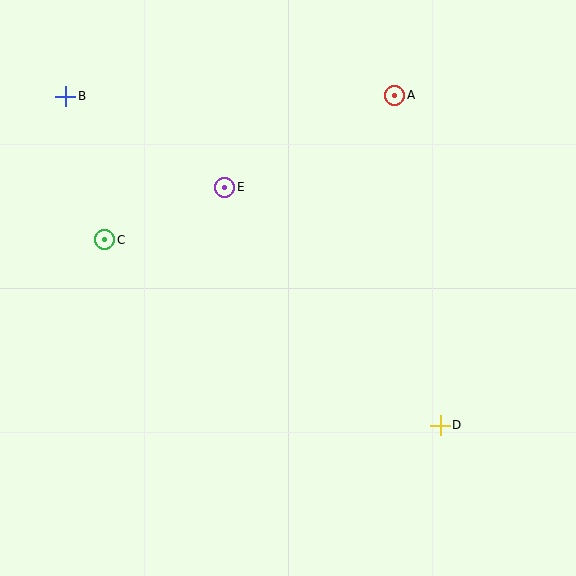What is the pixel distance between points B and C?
The distance between B and C is 149 pixels.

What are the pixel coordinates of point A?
Point A is at (395, 95).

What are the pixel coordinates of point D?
Point D is at (440, 425).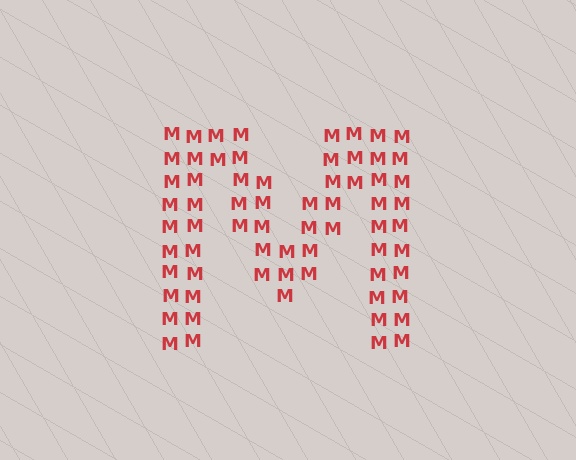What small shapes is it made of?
It is made of small letter M's.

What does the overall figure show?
The overall figure shows the letter M.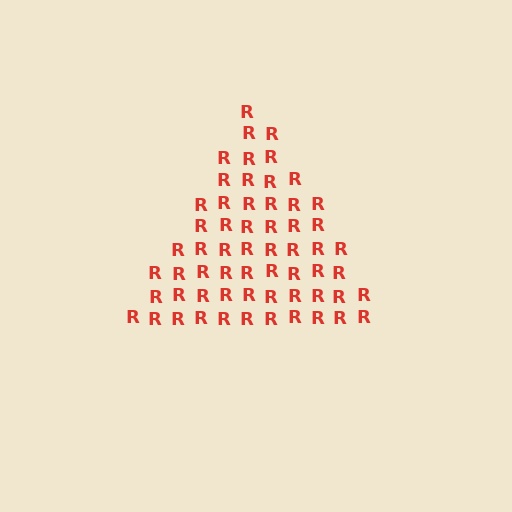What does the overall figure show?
The overall figure shows a triangle.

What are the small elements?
The small elements are letter R's.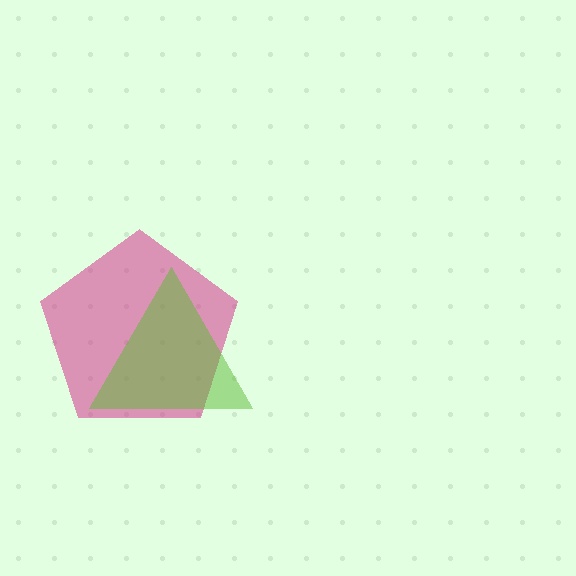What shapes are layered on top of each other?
The layered shapes are: a magenta pentagon, a lime triangle.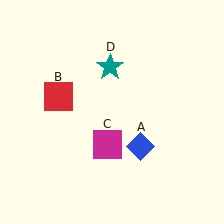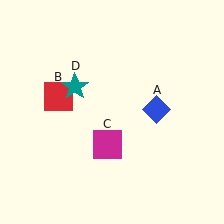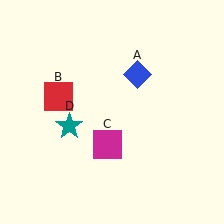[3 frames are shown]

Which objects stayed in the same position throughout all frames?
Red square (object B) and magenta square (object C) remained stationary.